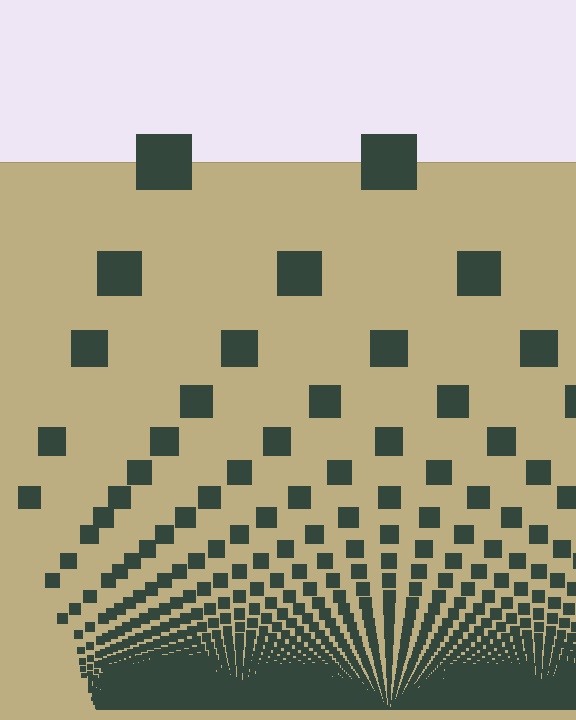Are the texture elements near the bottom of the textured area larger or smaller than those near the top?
Smaller. The gradient is inverted — elements near the bottom are smaller and denser.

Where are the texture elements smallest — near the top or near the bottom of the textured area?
Near the bottom.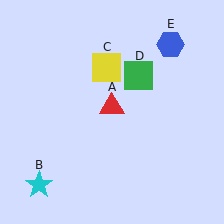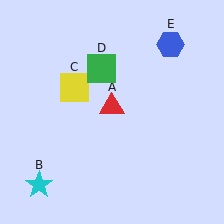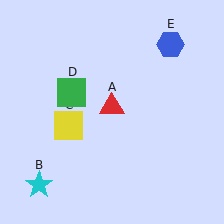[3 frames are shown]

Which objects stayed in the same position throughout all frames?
Red triangle (object A) and cyan star (object B) and blue hexagon (object E) remained stationary.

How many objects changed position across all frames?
2 objects changed position: yellow square (object C), green square (object D).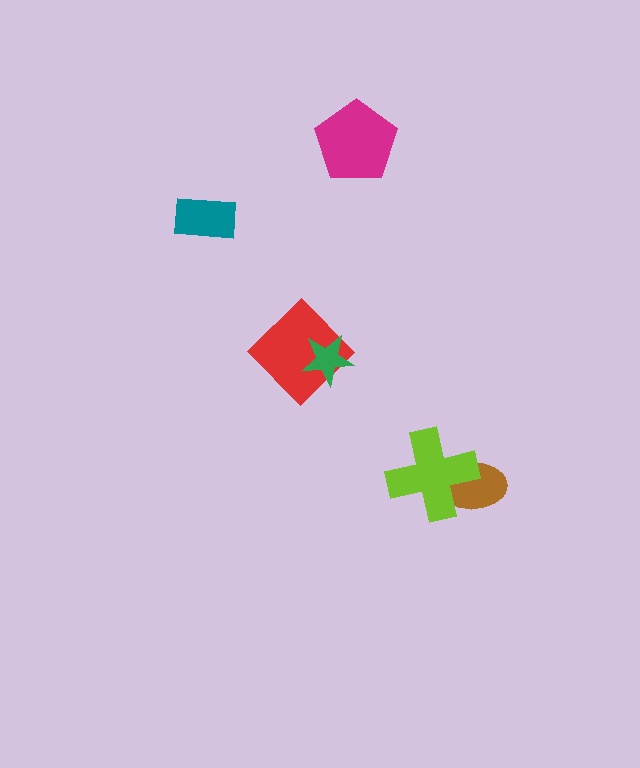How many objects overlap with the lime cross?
1 object overlaps with the lime cross.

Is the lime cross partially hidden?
No, no other shape covers it.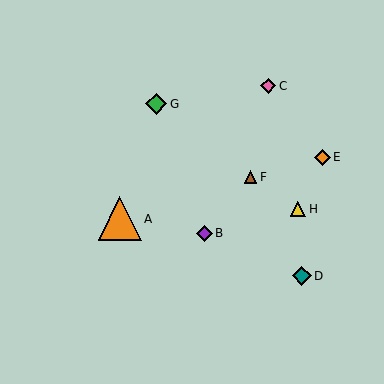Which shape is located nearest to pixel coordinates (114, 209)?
The orange triangle (labeled A) at (120, 219) is nearest to that location.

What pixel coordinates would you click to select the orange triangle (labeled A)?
Click at (120, 219) to select the orange triangle A.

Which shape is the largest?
The orange triangle (labeled A) is the largest.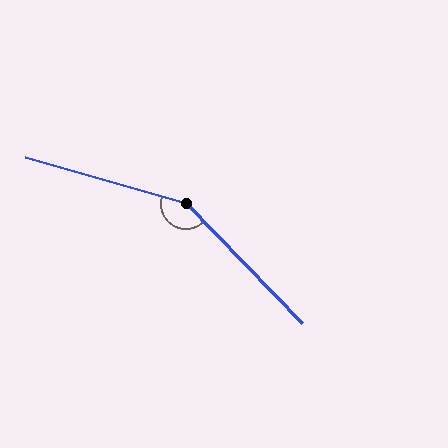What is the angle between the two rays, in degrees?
Approximately 150 degrees.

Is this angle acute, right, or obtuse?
It is obtuse.